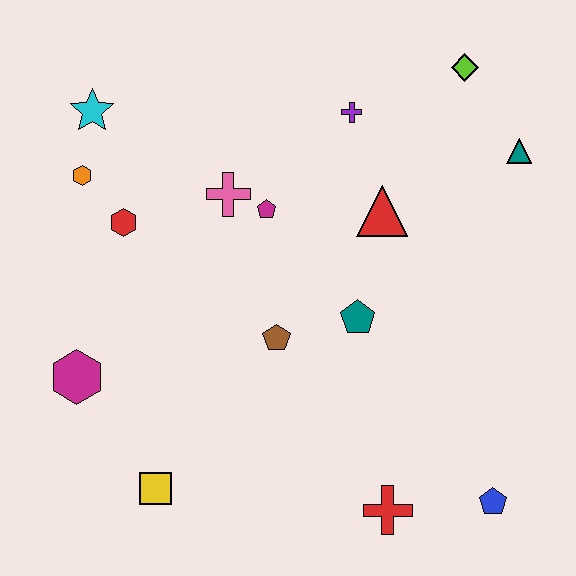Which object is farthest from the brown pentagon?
The lime diamond is farthest from the brown pentagon.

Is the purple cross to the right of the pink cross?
Yes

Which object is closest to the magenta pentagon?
The pink cross is closest to the magenta pentagon.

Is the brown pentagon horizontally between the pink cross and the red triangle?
Yes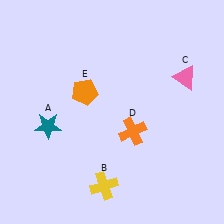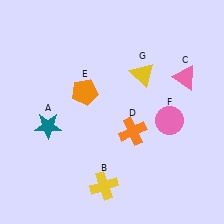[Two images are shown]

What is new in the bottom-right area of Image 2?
A pink circle (F) was added in the bottom-right area of Image 2.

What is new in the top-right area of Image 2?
A yellow triangle (G) was added in the top-right area of Image 2.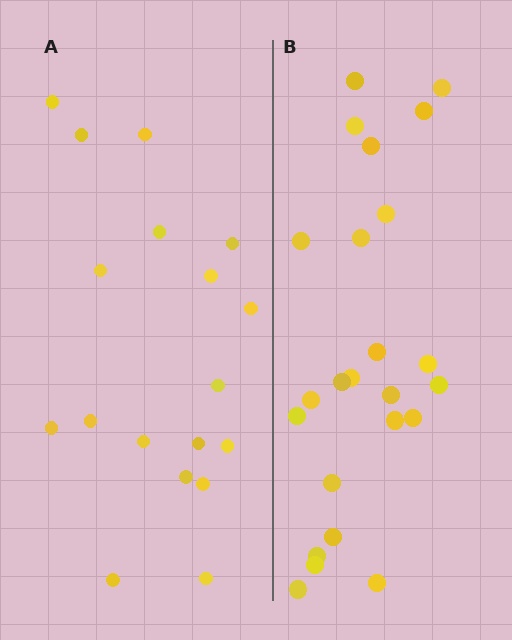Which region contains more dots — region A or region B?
Region B (the right region) has more dots.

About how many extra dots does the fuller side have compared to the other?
Region B has about 6 more dots than region A.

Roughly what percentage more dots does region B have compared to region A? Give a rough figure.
About 35% more.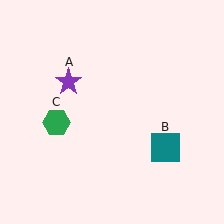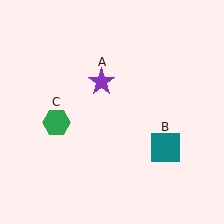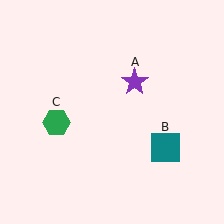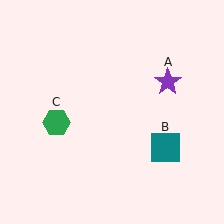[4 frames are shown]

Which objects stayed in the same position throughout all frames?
Teal square (object B) and green hexagon (object C) remained stationary.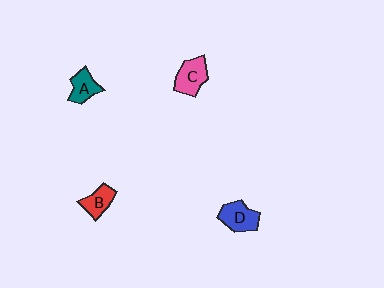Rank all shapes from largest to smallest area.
From largest to smallest: C (pink), D (blue), B (red), A (teal).